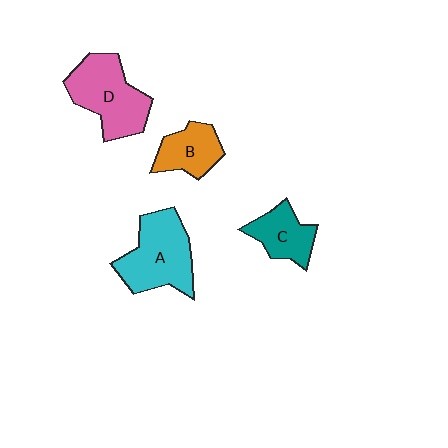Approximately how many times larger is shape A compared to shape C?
Approximately 1.7 times.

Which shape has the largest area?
Shape A (cyan).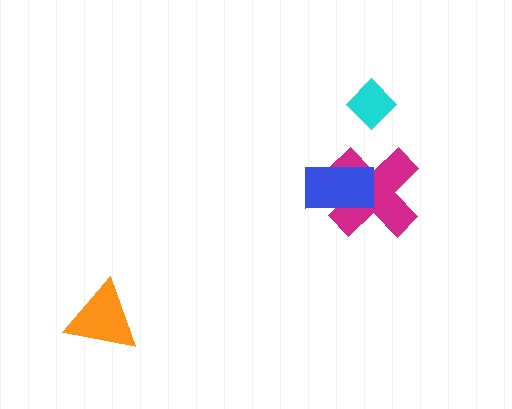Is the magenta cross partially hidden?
Yes, it is partially covered by another shape.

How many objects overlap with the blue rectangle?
1 object overlaps with the blue rectangle.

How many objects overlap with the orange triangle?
0 objects overlap with the orange triangle.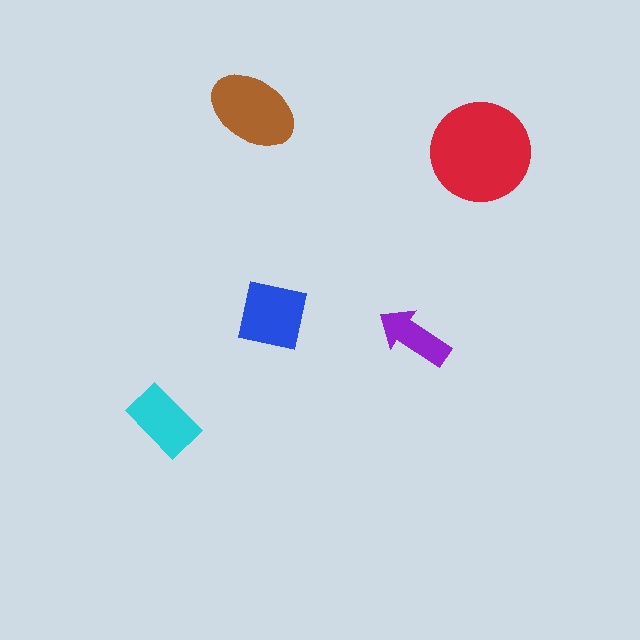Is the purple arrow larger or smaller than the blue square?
Smaller.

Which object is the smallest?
The purple arrow.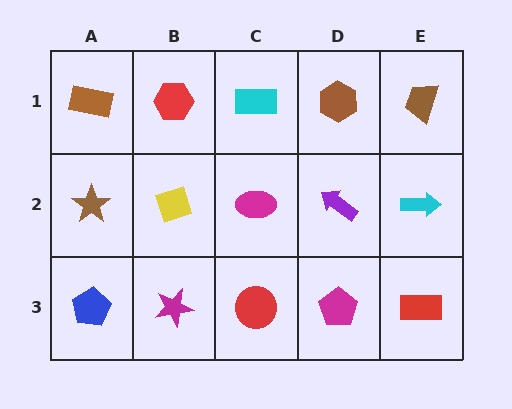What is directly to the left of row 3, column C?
A magenta star.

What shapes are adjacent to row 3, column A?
A brown star (row 2, column A), a magenta star (row 3, column B).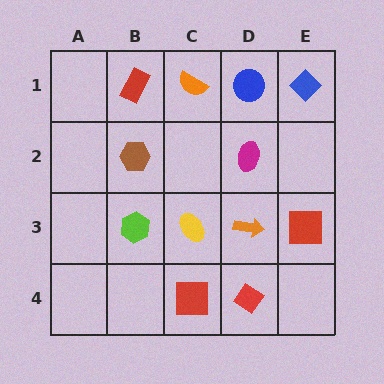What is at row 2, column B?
A brown hexagon.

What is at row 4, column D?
A red diamond.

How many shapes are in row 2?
2 shapes.